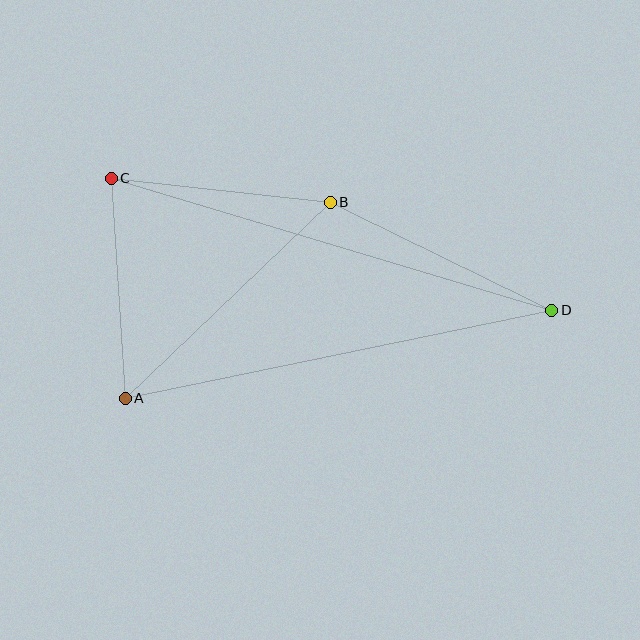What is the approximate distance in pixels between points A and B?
The distance between A and B is approximately 284 pixels.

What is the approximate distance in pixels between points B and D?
The distance between B and D is approximately 247 pixels.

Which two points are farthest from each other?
Points C and D are farthest from each other.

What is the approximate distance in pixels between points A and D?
The distance between A and D is approximately 435 pixels.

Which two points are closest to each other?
Points B and C are closest to each other.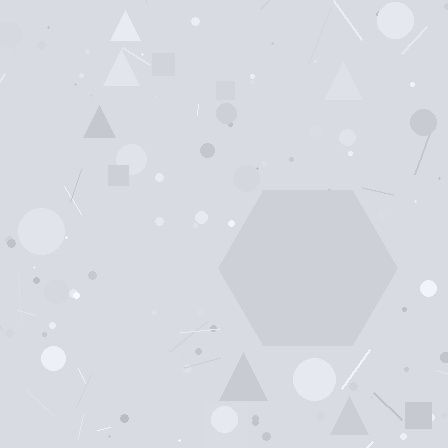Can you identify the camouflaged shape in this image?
The camouflaged shape is a hexagon.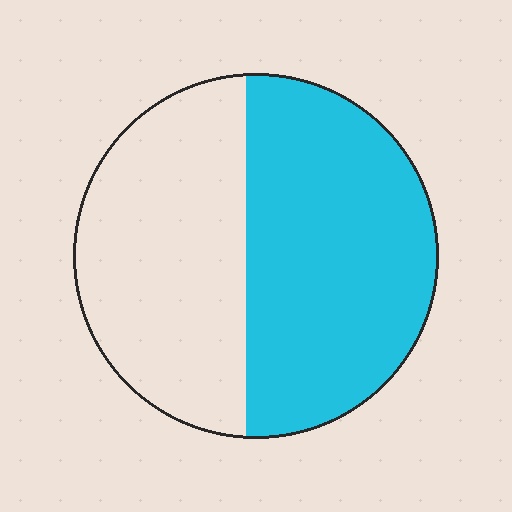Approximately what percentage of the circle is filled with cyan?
Approximately 55%.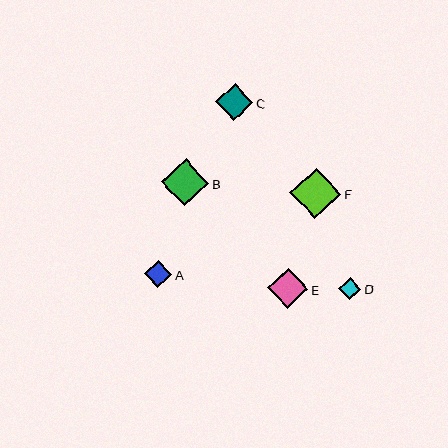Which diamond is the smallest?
Diamond D is the smallest with a size of approximately 22 pixels.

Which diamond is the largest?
Diamond F is the largest with a size of approximately 51 pixels.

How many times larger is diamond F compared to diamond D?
Diamond F is approximately 2.3 times the size of diamond D.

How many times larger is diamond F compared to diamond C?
Diamond F is approximately 1.4 times the size of diamond C.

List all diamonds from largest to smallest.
From largest to smallest: F, B, E, C, A, D.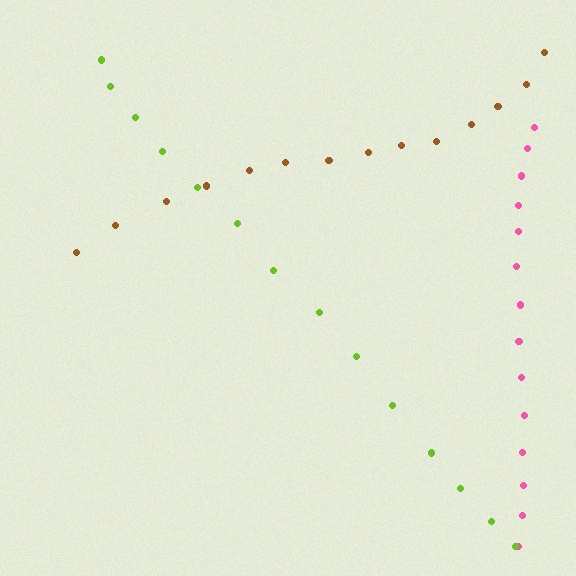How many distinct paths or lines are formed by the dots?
There are 3 distinct paths.